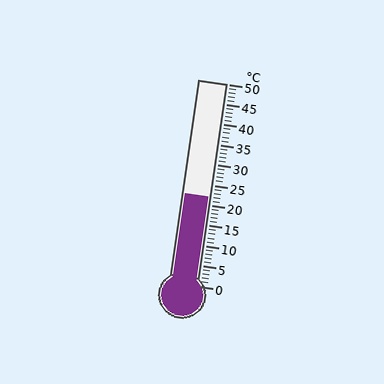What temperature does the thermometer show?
The thermometer shows approximately 22°C.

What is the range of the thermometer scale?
The thermometer scale ranges from 0°C to 50°C.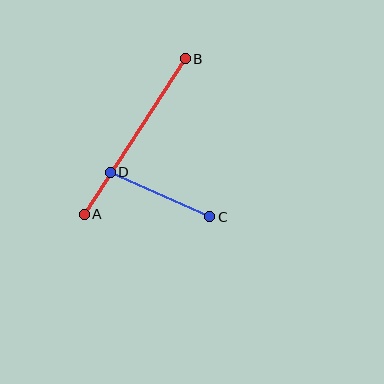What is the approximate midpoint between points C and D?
The midpoint is at approximately (160, 194) pixels.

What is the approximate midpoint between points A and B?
The midpoint is at approximately (135, 137) pixels.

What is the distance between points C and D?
The distance is approximately 109 pixels.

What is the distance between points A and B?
The distance is approximately 185 pixels.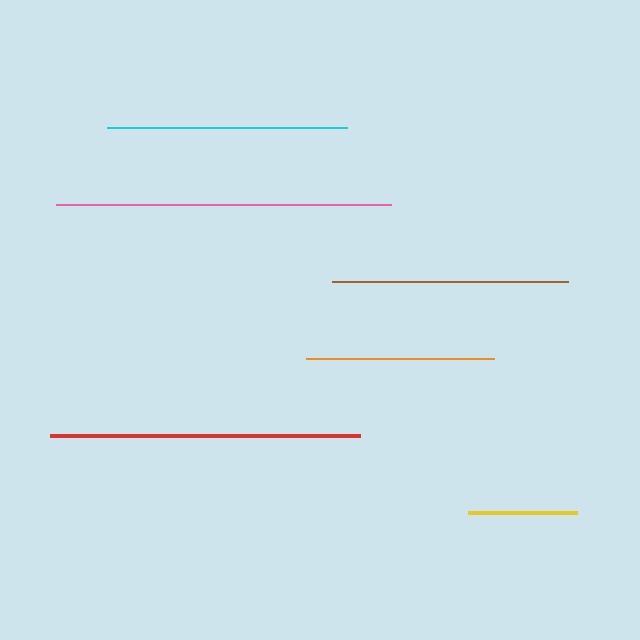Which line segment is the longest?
The pink line is the longest at approximately 335 pixels.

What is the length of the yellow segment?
The yellow segment is approximately 109 pixels long.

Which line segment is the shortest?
The yellow line is the shortest at approximately 109 pixels.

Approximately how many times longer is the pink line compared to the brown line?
The pink line is approximately 1.4 times the length of the brown line.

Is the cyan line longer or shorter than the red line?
The red line is longer than the cyan line.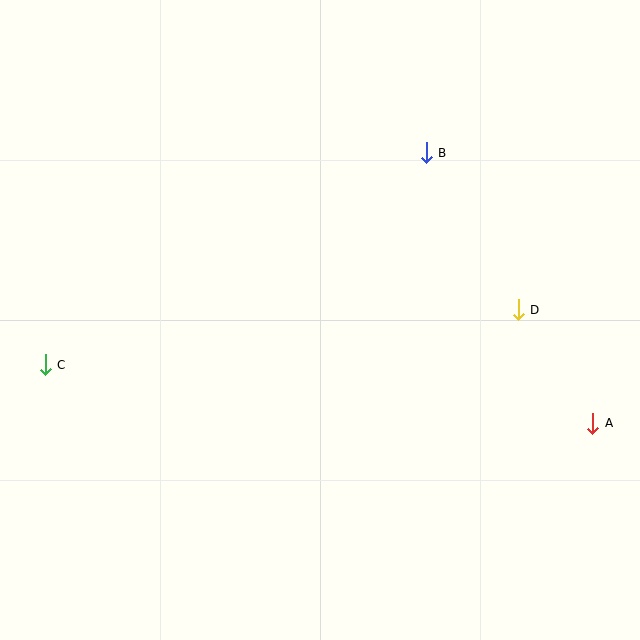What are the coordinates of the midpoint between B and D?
The midpoint between B and D is at (472, 231).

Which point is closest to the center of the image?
Point B at (426, 153) is closest to the center.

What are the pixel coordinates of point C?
Point C is at (45, 365).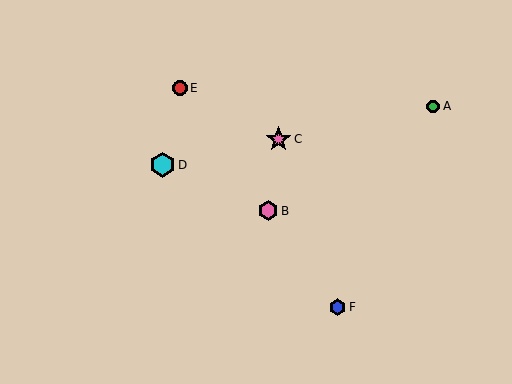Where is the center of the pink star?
The center of the pink star is at (279, 139).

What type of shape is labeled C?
Shape C is a pink star.